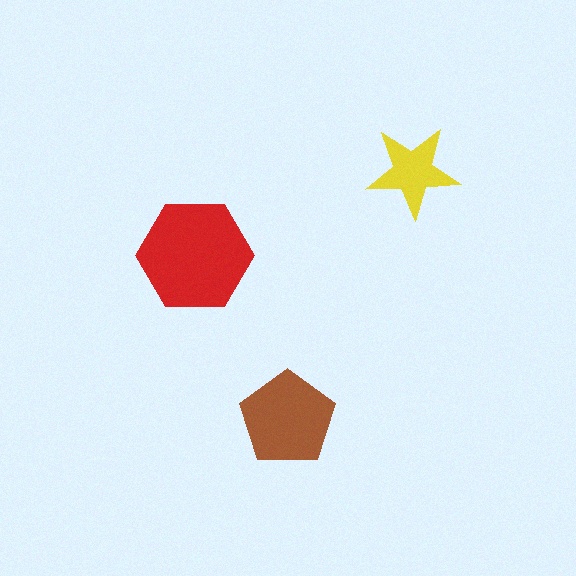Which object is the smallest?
The yellow star.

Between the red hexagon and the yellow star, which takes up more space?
The red hexagon.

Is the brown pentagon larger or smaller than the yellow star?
Larger.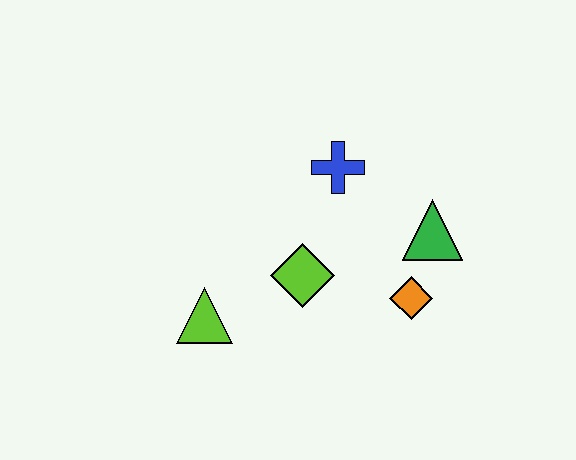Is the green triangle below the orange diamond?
No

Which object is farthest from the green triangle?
The lime triangle is farthest from the green triangle.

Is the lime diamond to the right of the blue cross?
No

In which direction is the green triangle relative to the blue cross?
The green triangle is to the right of the blue cross.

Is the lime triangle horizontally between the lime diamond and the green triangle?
No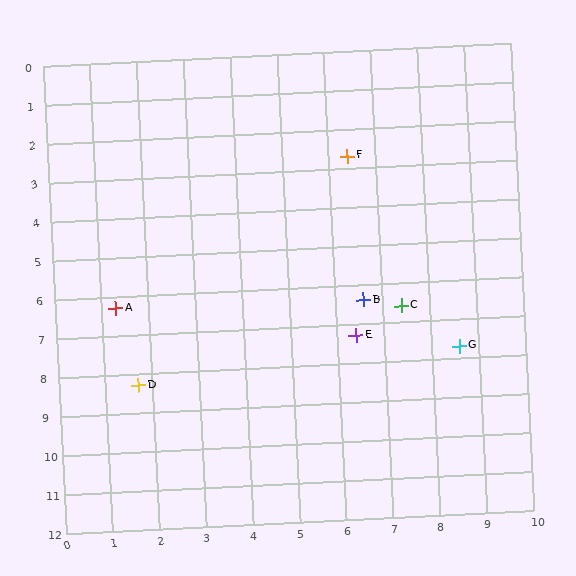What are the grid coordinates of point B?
Point B is at approximately (6.6, 6.4).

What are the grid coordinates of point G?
Point G is at approximately (8.6, 7.7).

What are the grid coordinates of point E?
Point E is at approximately (6.4, 7.3).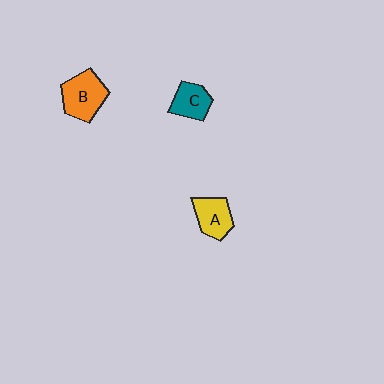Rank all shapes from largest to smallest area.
From largest to smallest: B (orange), A (yellow), C (teal).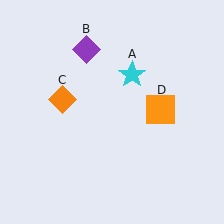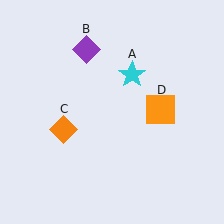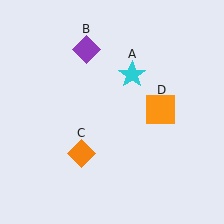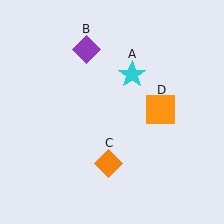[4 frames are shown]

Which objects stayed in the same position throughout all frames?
Cyan star (object A) and purple diamond (object B) and orange square (object D) remained stationary.